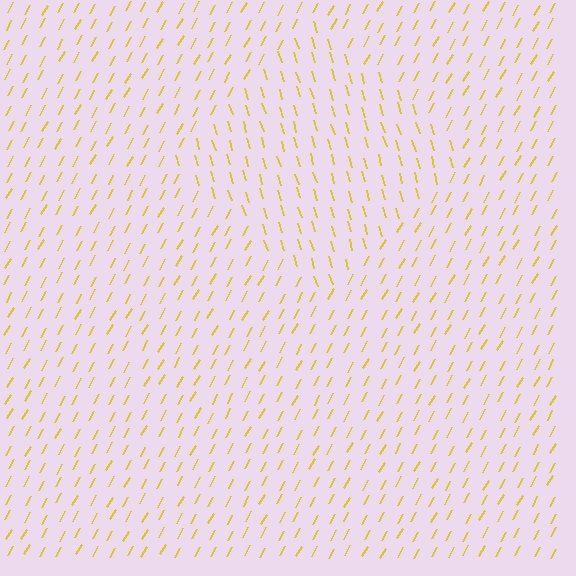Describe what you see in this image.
The image is filled with small yellow line segments. A diamond region in the image has lines oriented differently from the surrounding lines, creating a visible texture boundary.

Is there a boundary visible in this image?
Yes, there is a texture boundary formed by a change in line orientation.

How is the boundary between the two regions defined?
The boundary is defined purely by a change in line orientation (approximately 45 degrees difference). All lines are the same color and thickness.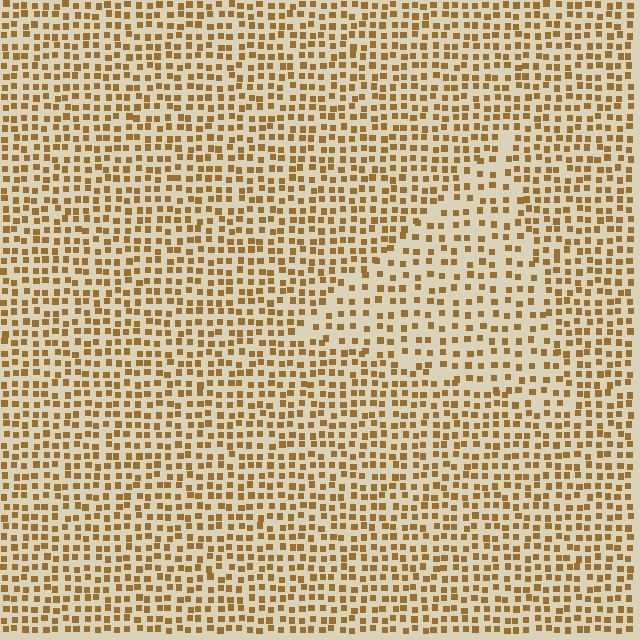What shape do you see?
I see a triangle.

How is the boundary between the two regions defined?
The boundary is defined by a change in element density (approximately 1.6x ratio). All elements are the same color, size, and shape.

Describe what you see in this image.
The image contains small brown elements arranged at two different densities. A triangle-shaped region is visible where the elements are less densely packed than the surrounding area.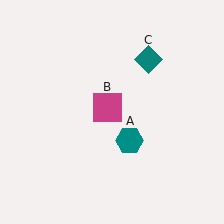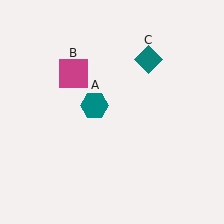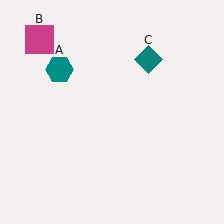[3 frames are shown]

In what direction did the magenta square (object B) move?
The magenta square (object B) moved up and to the left.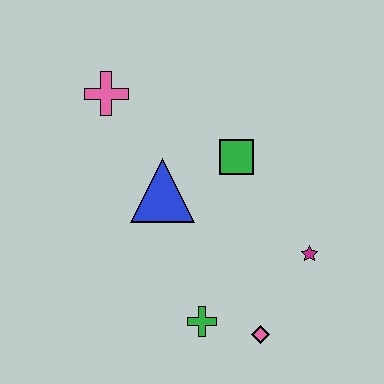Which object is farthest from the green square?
The pink diamond is farthest from the green square.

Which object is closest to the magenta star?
The pink diamond is closest to the magenta star.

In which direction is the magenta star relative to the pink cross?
The magenta star is to the right of the pink cross.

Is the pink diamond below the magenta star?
Yes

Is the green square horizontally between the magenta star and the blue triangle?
Yes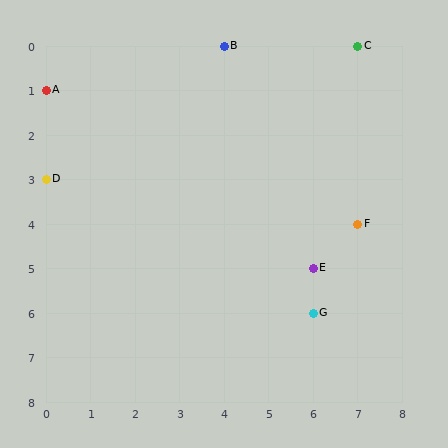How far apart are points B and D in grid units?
Points B and D are 4 columns and 3 rows apart (about 5.0 grid units diagonally).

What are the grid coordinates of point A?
Point A is at grid coordinates (0, 1).